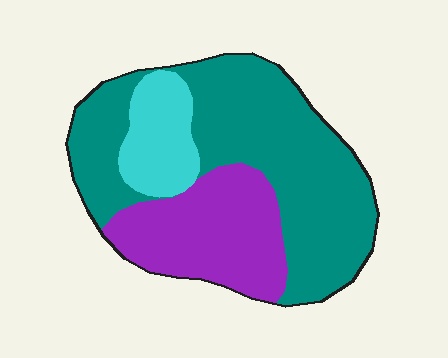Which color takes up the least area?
Cyan, at roughly 15%.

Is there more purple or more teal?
Teal.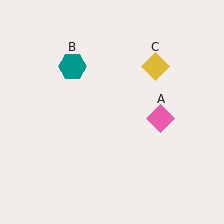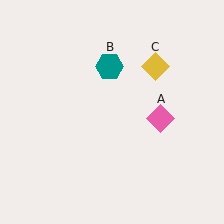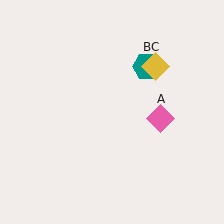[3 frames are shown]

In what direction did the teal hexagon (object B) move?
The teal hexagon (object B) moved right.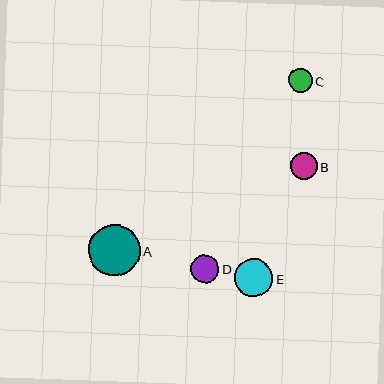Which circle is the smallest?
Circle C is the smallest with a size of approximately 24 pixels.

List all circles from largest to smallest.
From largest to smallest: A, E, D, B, C.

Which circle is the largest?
Circle A is the largest with a size of approximately 52 pixels.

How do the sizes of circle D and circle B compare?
Circle D and circle B are approximately the same size.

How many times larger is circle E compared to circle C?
Circle E is approximately 1.6 times the size of circle C.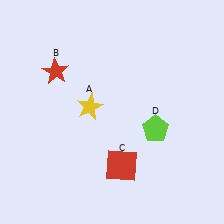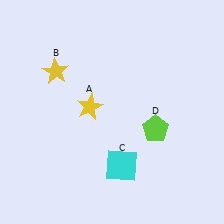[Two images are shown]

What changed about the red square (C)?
In Image 1, C is red. In Image 2, it changed to cyan.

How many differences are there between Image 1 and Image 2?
There are 2 differences between the two images.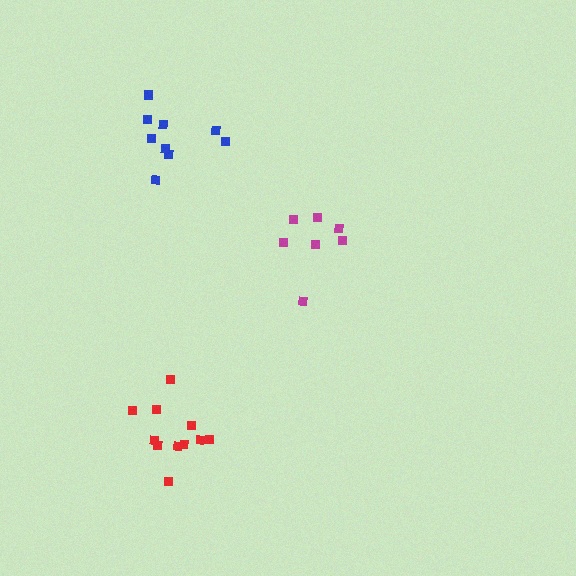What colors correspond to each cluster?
The clusters are colored: magenta, red, blue.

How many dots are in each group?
Group 1: 7 dots, Group 2: 11 dots, Group 3: 9 dots (27 total).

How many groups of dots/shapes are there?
There are 3 groups.